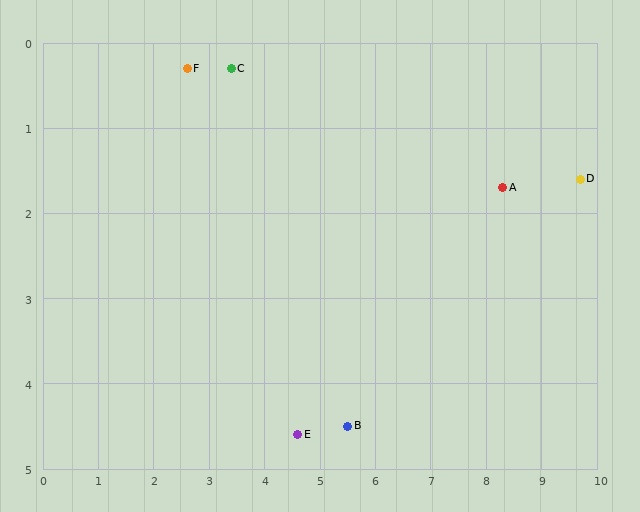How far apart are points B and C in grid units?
Points B and C are about 4.7 grid units apart.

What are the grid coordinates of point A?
Point A is at approximately (8.3, 1.7).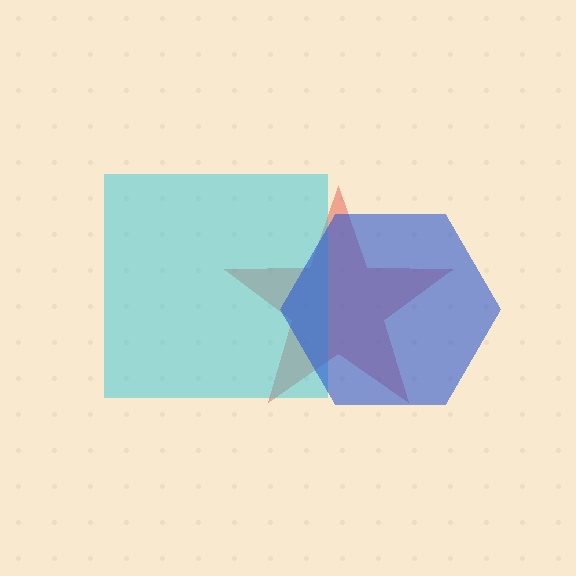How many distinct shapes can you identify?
There are 3 distinct shapes: a red star, a cyan square, a blue hexagon.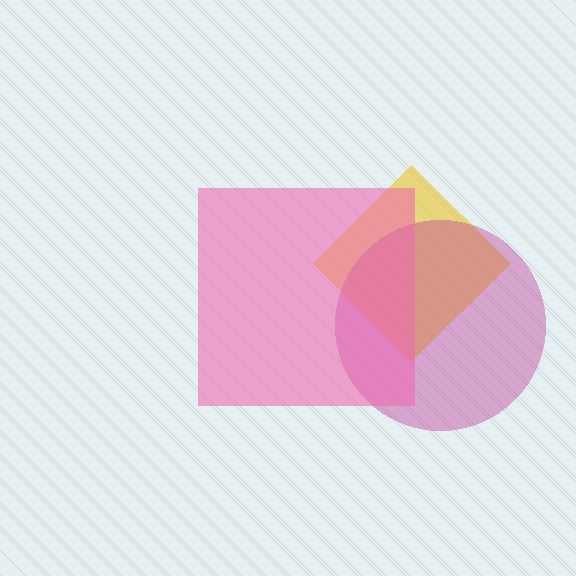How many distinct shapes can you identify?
There are 3 distinct shapes: a yellow diamond, a magenta circle, a pink square.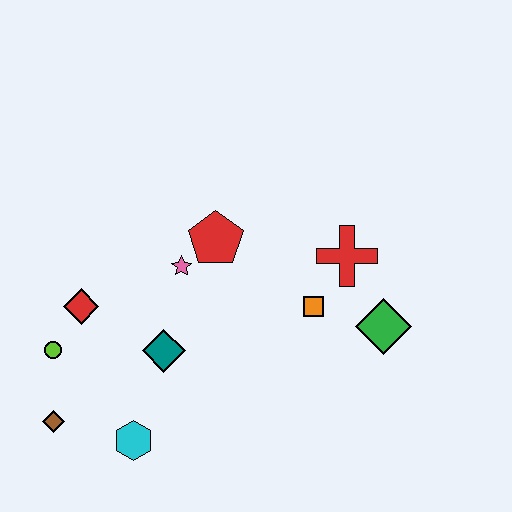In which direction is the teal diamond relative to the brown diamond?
The teal diamond is to the right of the brown diamond.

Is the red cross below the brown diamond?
No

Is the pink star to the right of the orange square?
No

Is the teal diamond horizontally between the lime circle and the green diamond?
Yes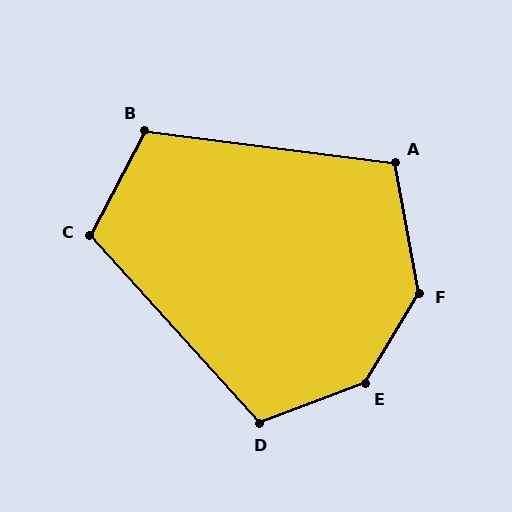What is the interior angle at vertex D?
Approximately 111 degrees (obtuse).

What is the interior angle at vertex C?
Approximately 110 degrees (obtuse).